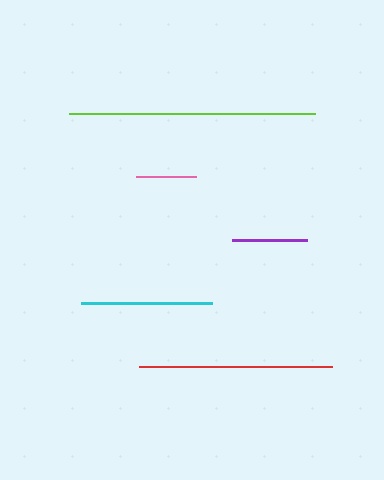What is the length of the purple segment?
The purple segment is approximately 75 pixels long.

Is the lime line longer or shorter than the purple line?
The lime line is longer than the purple line.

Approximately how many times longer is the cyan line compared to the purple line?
The cyan line is approximately 1.7 times the length of the purple line.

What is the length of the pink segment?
The pink segment is approximately 60 pixels long.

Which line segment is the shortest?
The pink line is the shortest at approximately 60 pixels.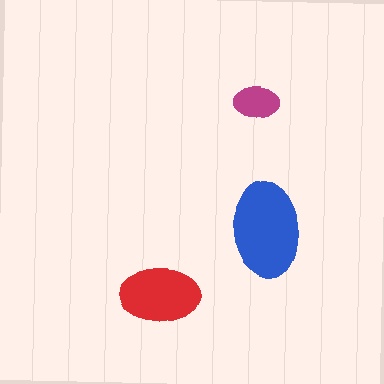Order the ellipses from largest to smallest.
the blue one, the red one, the magenta one.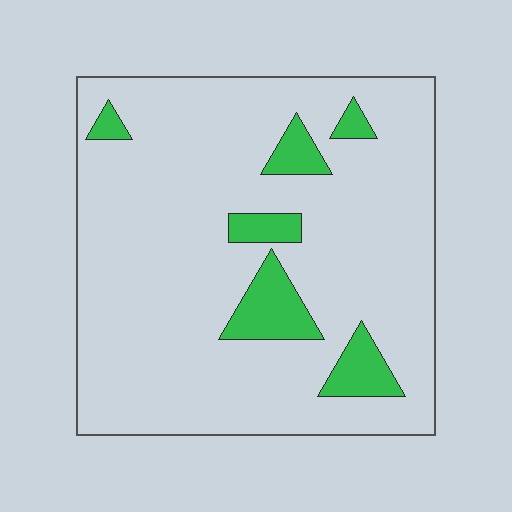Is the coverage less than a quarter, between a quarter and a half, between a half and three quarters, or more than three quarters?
Less than a quarter.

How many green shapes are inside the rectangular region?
6.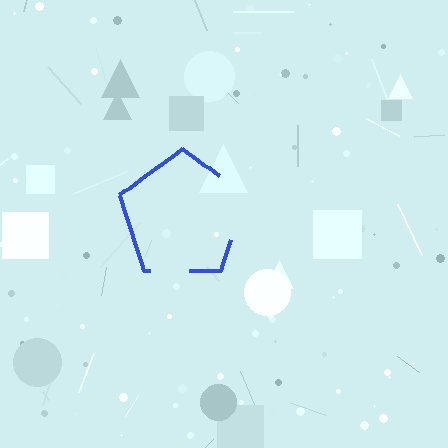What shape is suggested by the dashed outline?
The dashed outline suggests a pentagon.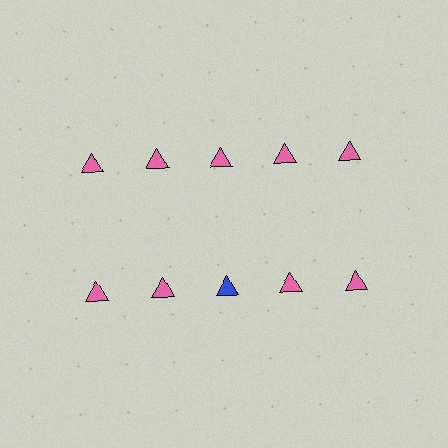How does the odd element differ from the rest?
It has a different color: blue instead of pink.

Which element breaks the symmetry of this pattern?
The blue triangle in the second row, center column breaks the symmetry. All other shapes are pink triangles.